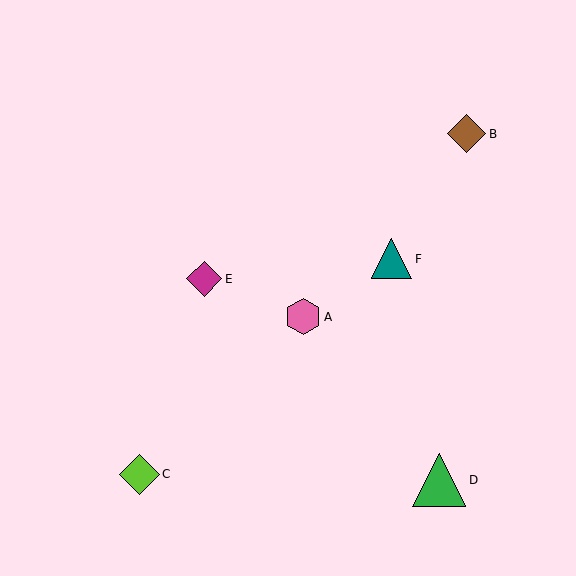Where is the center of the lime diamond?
The center of the lime diamond is at (139, 474).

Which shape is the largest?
The green triangle (labeled D) is the largest.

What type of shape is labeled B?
Shape B is a brown diamond.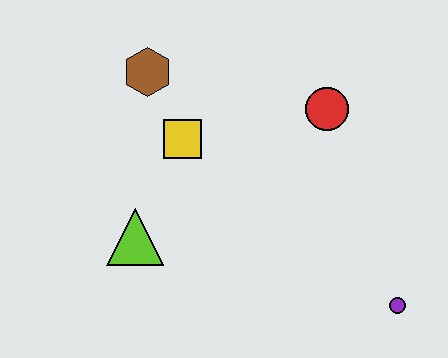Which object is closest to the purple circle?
The red circle is closest to the purple circle.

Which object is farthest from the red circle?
The lime triangle is farthest from the red circle.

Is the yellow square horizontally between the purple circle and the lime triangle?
Yes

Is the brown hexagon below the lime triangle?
No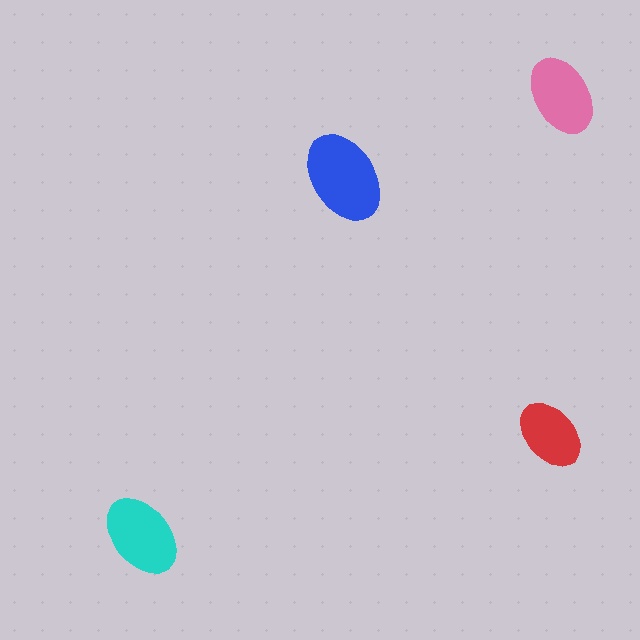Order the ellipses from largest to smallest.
the blue one, the cyan one, the pink one, the red one.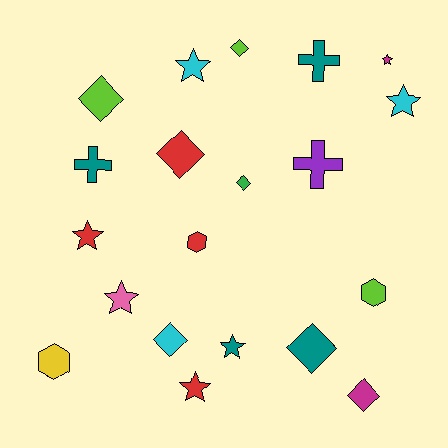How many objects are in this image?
There are 20 objects.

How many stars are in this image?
There are 7 stars.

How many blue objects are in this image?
There are no blue objects.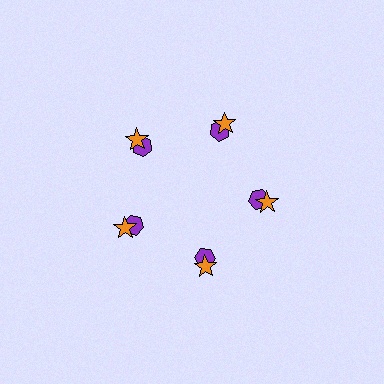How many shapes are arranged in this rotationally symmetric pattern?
There are 10 shapes, arranged in 5 groups of 2.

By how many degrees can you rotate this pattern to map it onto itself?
The pattern maps onto itself every 72 degrees of rotation.